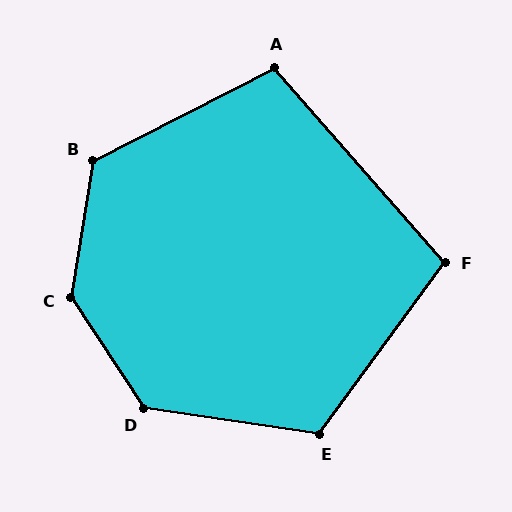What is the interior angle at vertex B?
Approximately 126 degrees (obtuse).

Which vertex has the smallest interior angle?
F, at approximately 103 degrees.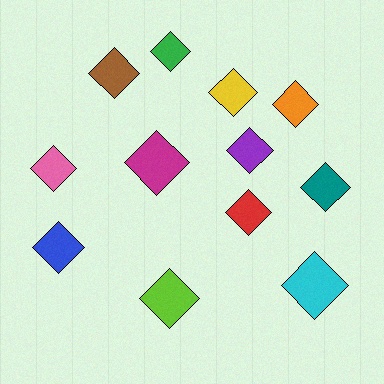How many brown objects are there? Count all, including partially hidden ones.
There is 1 brown object.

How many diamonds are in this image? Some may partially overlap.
There are 12 diamonds.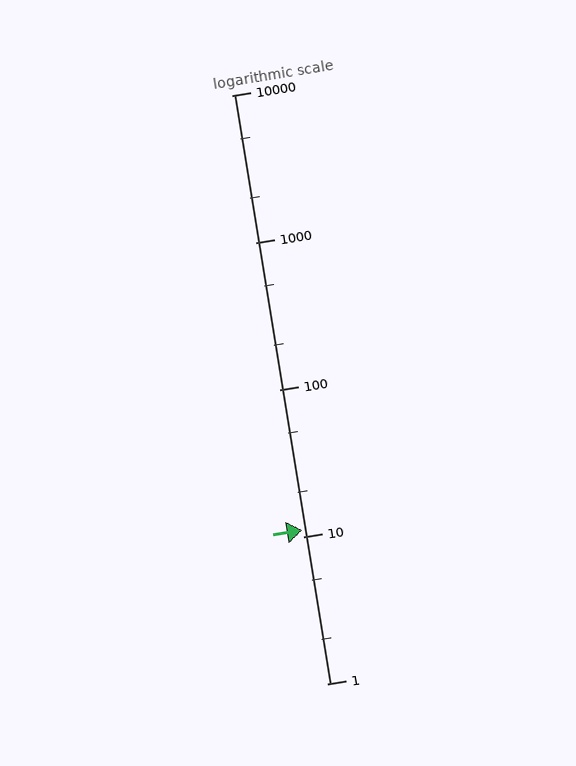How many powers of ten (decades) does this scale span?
The scale spans 4 decades, from 1 to 10000.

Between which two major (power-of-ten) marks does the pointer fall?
The pointer is between 10 and 100.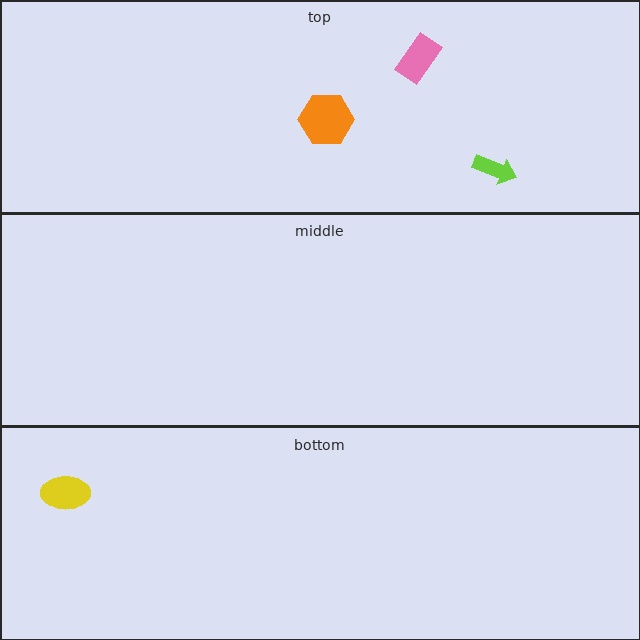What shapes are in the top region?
The pink rectangle, the lime arrow, the orange hexagon.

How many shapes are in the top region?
3.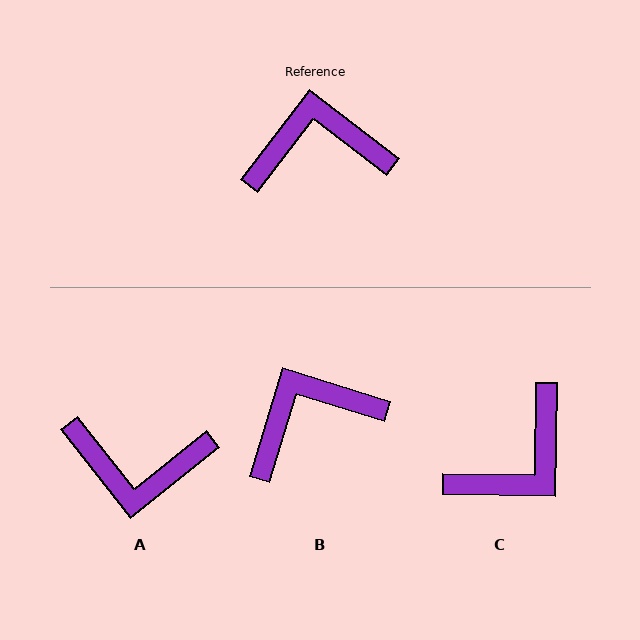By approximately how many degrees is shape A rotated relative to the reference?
Approximately 166 degrees counter-clockwise.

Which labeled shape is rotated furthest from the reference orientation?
A, about 166 degrees away.